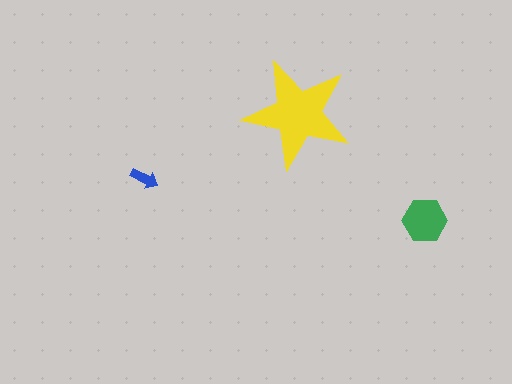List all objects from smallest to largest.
The blue arrow, the green hexagon, the yellow star.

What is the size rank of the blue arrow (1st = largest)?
3rd.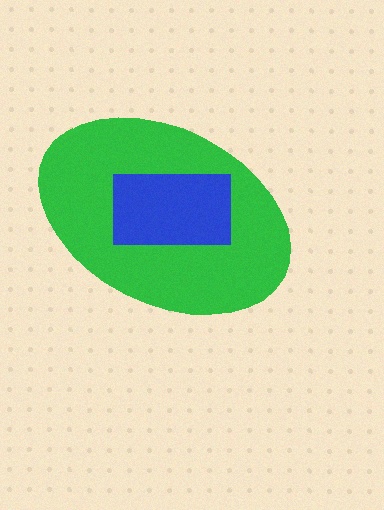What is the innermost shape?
The blue rectangle.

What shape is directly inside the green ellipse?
The blue rectangle.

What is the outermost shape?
The green ellipse.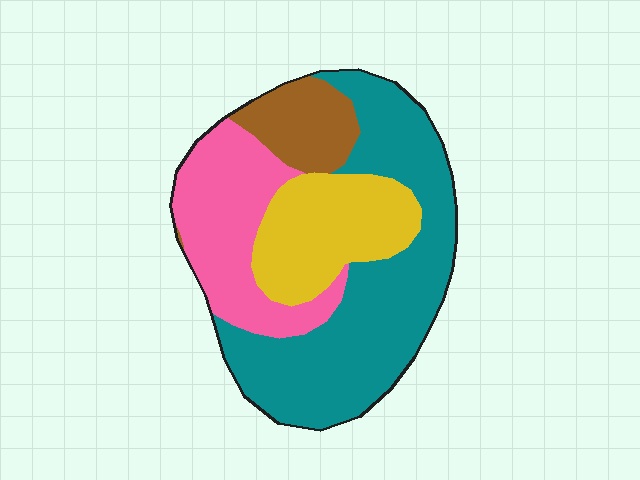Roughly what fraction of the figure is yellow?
Yellow takes up about one fifth (1/5) of the figure.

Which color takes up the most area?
Teal, at roughly 45%.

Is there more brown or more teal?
Teal.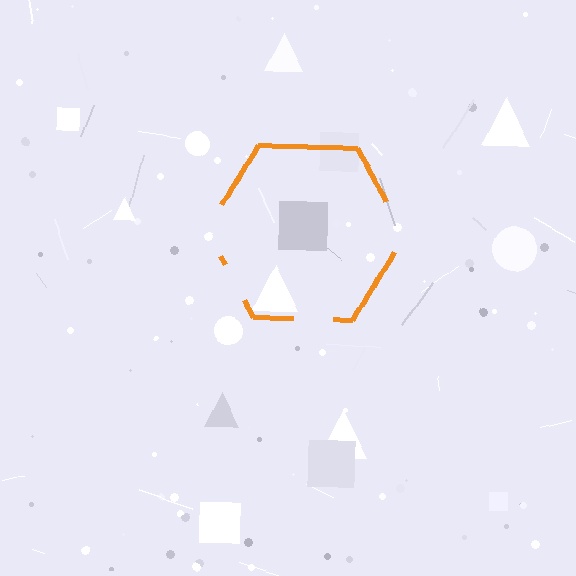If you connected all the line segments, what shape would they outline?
They would outline a hexagon.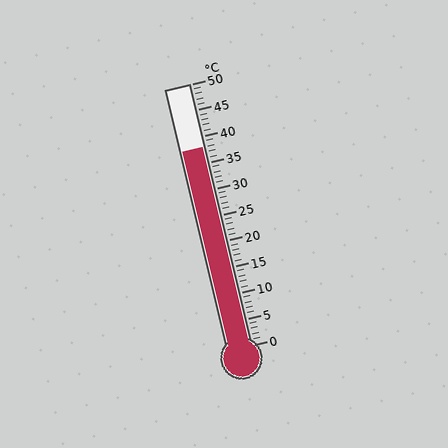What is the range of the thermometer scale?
The thermometer scale ranges from 0°C to 50°C.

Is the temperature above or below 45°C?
The temperature is below 45°C.